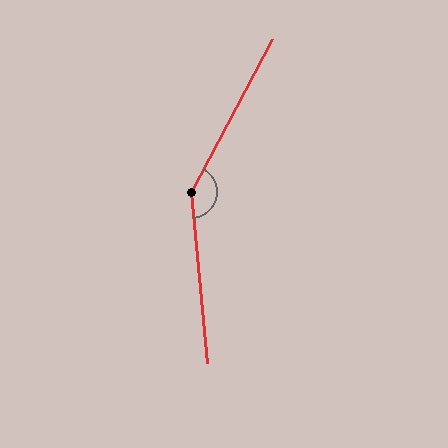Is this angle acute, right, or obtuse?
It is obtuse.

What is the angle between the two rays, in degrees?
Approximately 146 degrees.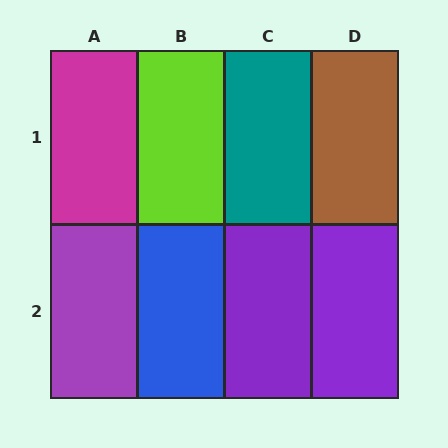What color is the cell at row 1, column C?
Teal.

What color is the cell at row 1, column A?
Magenta.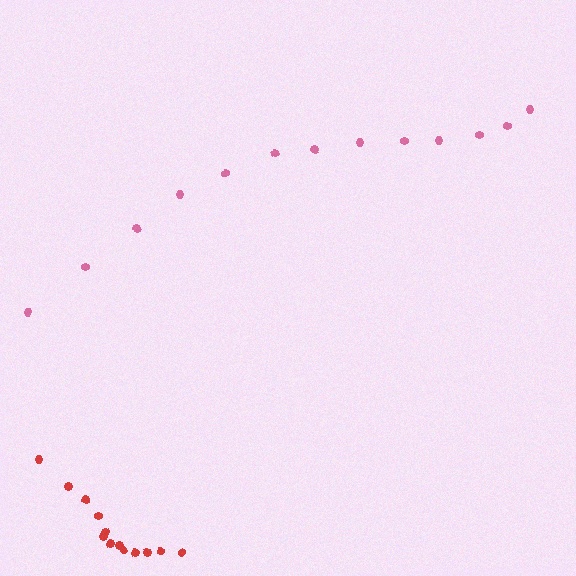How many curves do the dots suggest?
There are 2 distinct paths.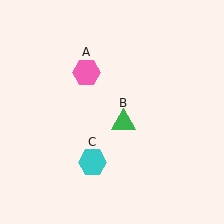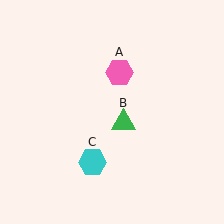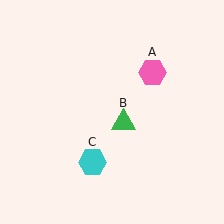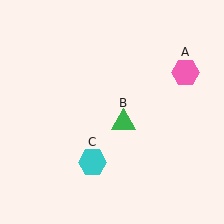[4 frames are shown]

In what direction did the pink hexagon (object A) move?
The pink hexagon (object A) moved right.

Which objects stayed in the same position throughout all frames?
Green triangle (object B) and cyan hexagon (object C) remained stationary.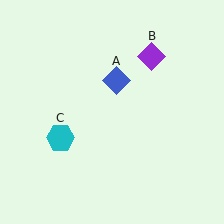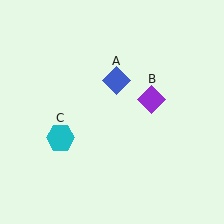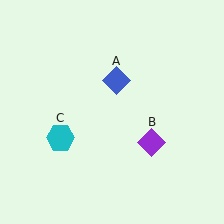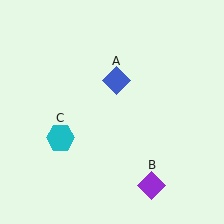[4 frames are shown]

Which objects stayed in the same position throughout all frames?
Blue diamond (object A) and cyan hexagon (object C) remained stationary.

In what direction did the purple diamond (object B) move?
The purple diamond (object B) moved down.